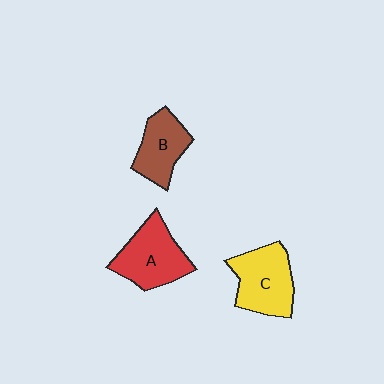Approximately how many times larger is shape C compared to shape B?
Approximately 1.3 times.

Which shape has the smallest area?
Shape B (brown).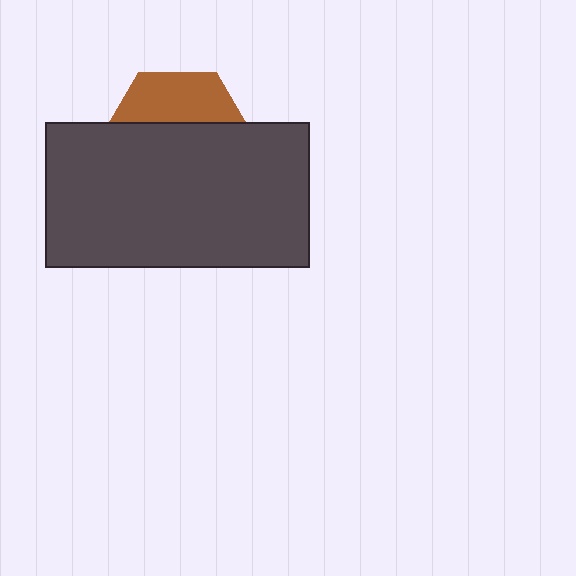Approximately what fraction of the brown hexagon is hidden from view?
Roughly 67% of the brown hexagon is hidden behind the dark gray rectangle.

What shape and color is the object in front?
The object in front is a dark gray rectangle.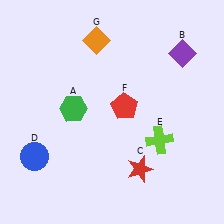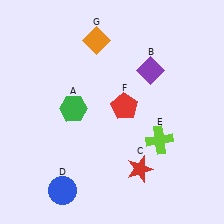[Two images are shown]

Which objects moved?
The objects that moved are: the purple diamond (B), the blue circle (D).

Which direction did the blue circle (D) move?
The blue circle (D) moved down.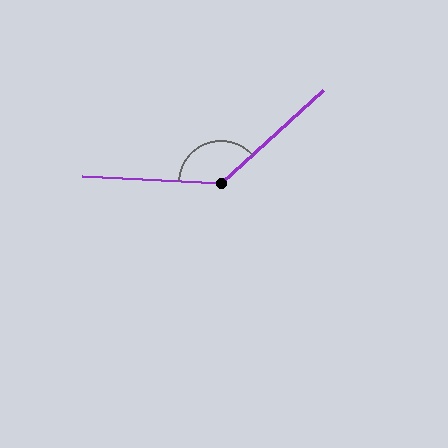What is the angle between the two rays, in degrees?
Approximately 135 degrees.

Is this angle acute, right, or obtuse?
It is obtuse.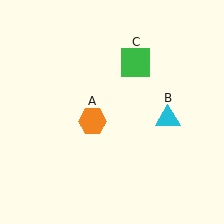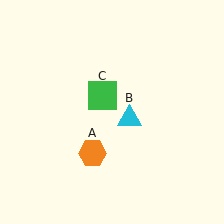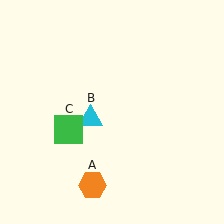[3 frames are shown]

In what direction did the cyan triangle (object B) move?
The cyan triangle (object B) moved left.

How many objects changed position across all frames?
3 objects changed position: orange hexagon (object A), cyan triangle (object B), green square (object C).